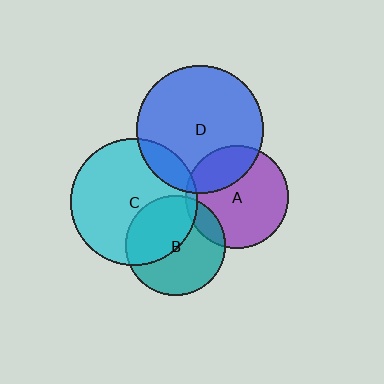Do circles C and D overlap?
Yes.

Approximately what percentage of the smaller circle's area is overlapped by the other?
Approximately 15%.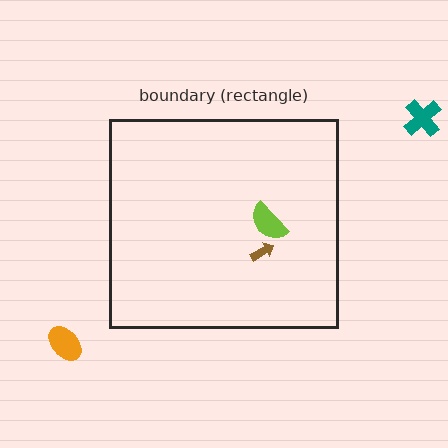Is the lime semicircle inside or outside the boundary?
Inside.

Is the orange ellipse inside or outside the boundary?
Outside.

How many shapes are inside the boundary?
2 inside, 2 outside.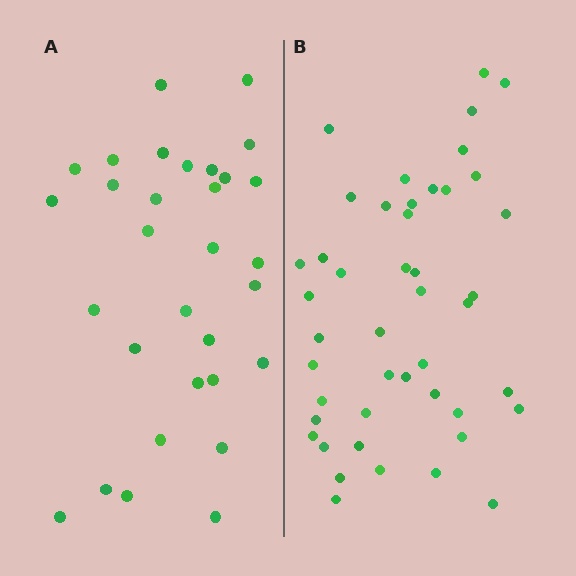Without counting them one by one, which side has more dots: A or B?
Region B (the right region) has more dots.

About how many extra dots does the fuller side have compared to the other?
Region B has approximately 15 more dots than region A.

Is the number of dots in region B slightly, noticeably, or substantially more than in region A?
Region B has substantially more. The ratio is roughly 1.5 to 1.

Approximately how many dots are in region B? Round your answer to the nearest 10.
About 40 dots. (The exact count is 45, which rounds to 40.)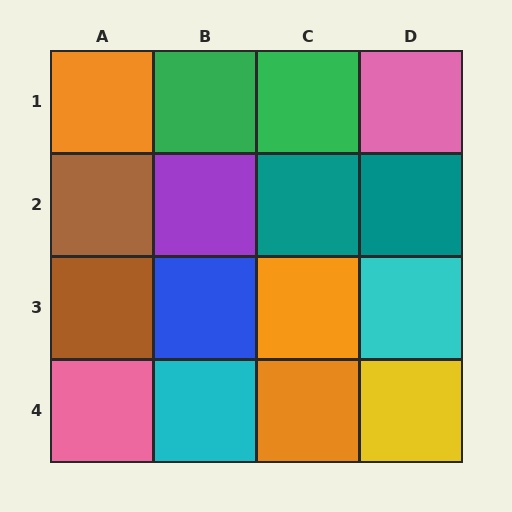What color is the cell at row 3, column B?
Blue.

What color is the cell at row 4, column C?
Orange.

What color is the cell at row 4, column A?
Pink.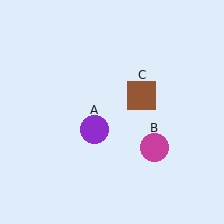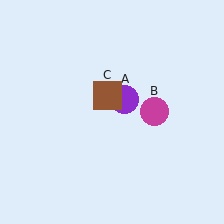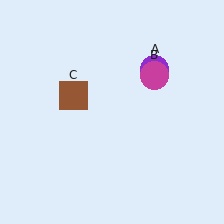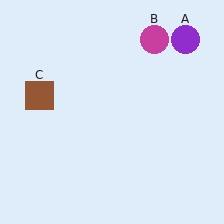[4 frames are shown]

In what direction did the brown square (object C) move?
The brown square (object C) moved left.